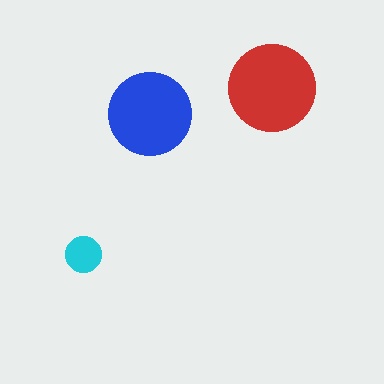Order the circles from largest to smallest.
the red one, the blue one, the cyan one.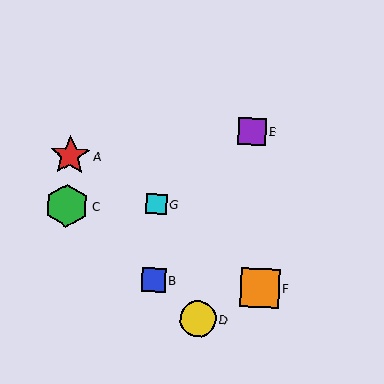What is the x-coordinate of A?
Object A is at x≈70.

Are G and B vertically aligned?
Yes, both are at x≈157.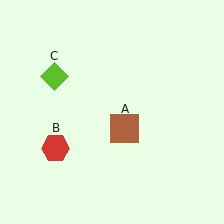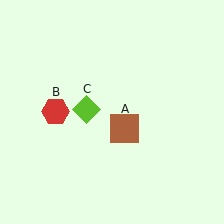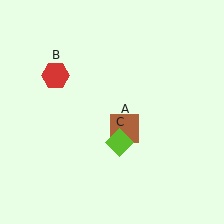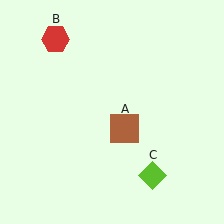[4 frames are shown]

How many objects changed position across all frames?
2 objects changed position: red hexagon (object B), lime diamond (object C).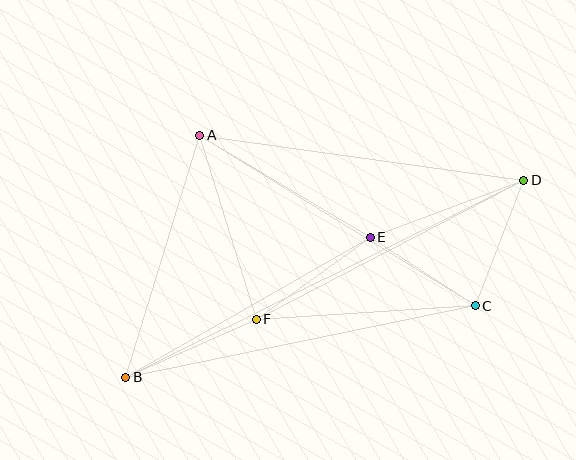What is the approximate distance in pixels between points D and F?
The distance between D and F is approximately 301 pixels.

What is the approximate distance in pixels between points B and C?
The distance between B and C is approximately 357 pixels.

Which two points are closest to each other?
Points C and E are closest to each other.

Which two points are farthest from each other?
Points B and D are farthest from each other.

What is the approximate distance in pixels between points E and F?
The distance between E and F is approximately 140 pixels.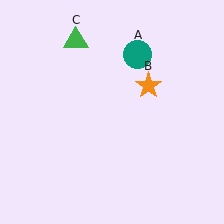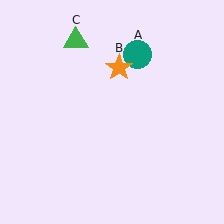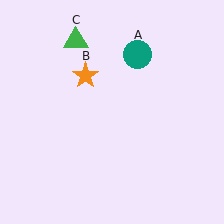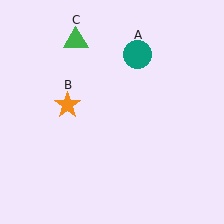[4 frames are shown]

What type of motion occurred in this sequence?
The orange star (object B) rotated counterclockwise around the center of the scene.